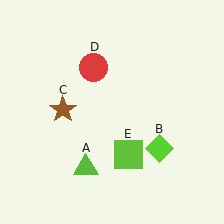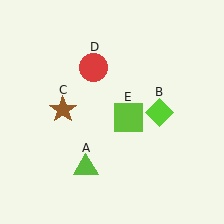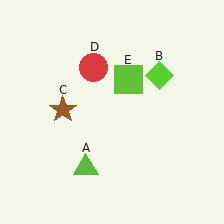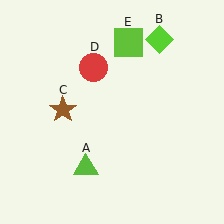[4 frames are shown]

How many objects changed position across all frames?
2 objects changed position: lime diamond (object B), lime square (object E).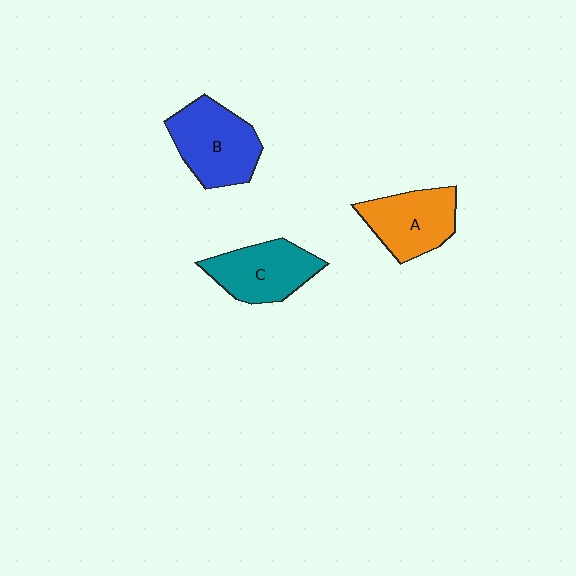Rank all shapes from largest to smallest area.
From largest to smallest: B (blue), C (teal), A (orange).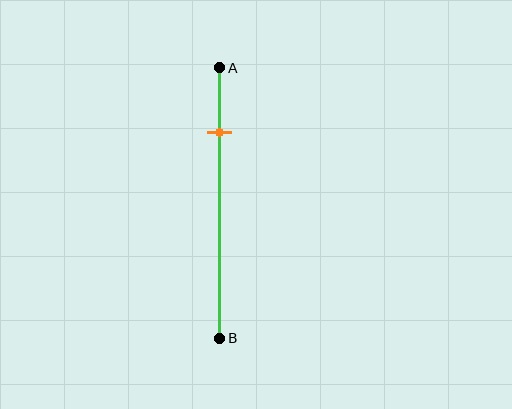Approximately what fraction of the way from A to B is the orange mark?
The orange mark is approximately 25% of the way from A to B.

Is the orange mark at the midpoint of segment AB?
No, the mark is at about 25% from A, not at the 50% midpoint.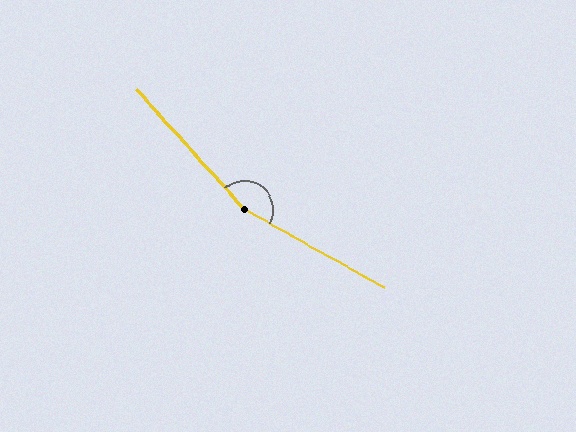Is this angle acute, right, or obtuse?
It is obtuse.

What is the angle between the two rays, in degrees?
Approximately 161 degrees.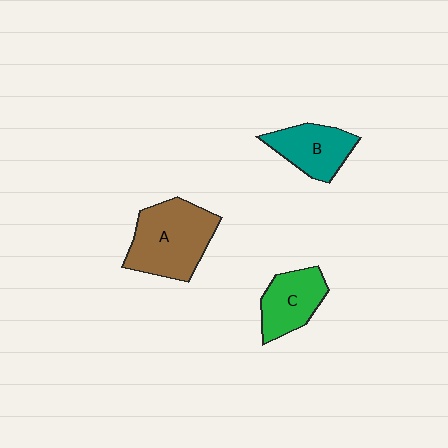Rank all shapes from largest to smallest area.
From largest to smallest: A (brown), B (teal), C (green).